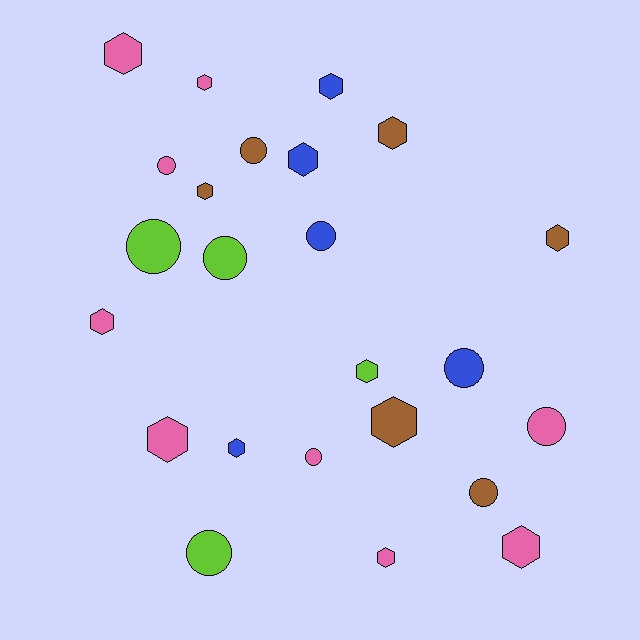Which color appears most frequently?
Pink, with 9 objects.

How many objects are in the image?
There are 24 objects.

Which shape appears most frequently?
Hexagon, with 14 objects.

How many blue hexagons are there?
There are 3 blue hexagons.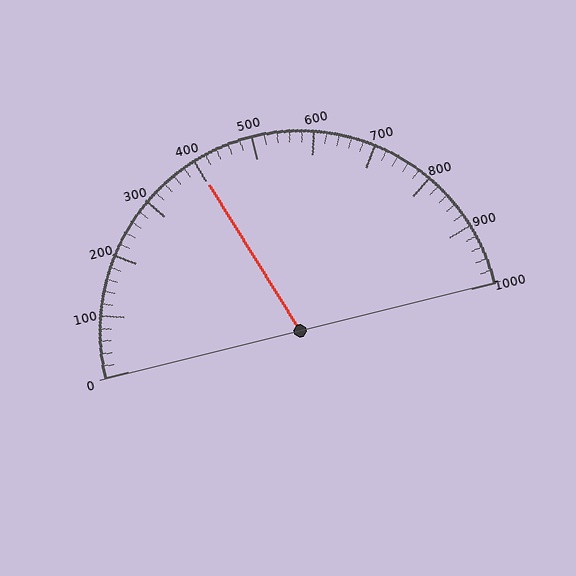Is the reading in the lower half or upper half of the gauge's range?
The reading is in the lower half of the range (0 to 1000).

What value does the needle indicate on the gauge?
The needle indicates approximately 400.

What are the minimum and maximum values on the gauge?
The gauge ranges from 0 to 1000.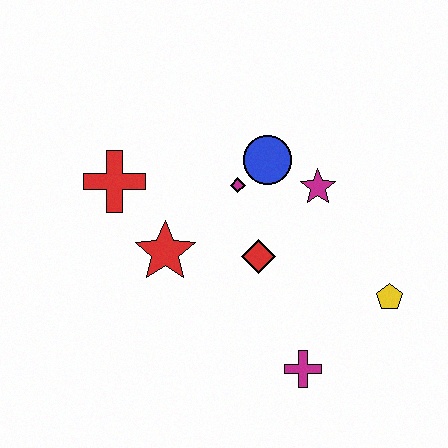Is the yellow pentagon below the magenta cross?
No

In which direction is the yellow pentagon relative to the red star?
The yellow pentagon is to the right of the red star.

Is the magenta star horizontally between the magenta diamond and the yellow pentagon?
Yes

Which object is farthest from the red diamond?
The red cross is farthest from the red diamond.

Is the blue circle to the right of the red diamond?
Yes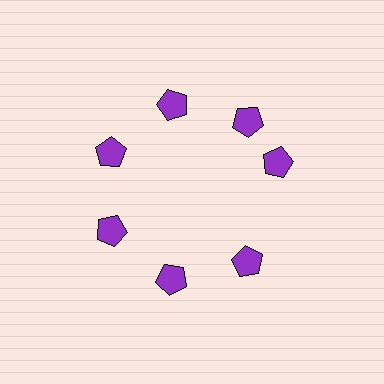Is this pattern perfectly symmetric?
No. The 7 purple pentagons are arranged in a ring, but one element near the 3 o'clock position is rotated out of alignment along the ring, breaking the 7-fold rotational symmetry.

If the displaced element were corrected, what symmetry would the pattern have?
It would have 7-fold rotational symmetry — the pattern would map onto itself every 51 degrees.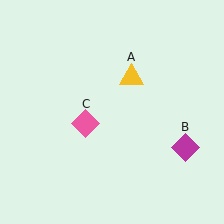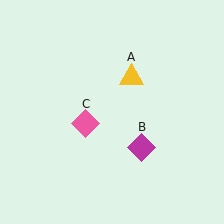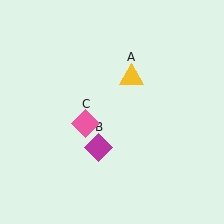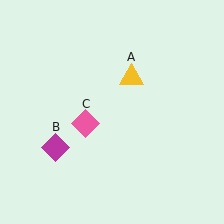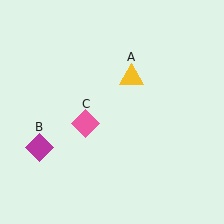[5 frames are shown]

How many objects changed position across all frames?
1 object changed position: magenta diamond (object B).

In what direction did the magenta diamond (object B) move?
The magenta diamond (object B) moved left.